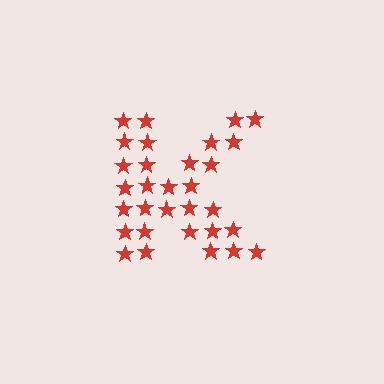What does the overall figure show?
The overall figure shows the letter K.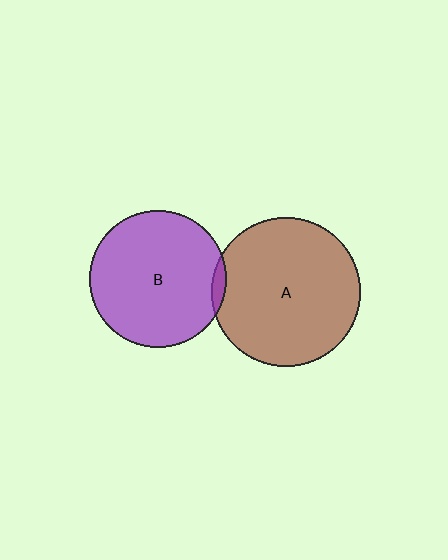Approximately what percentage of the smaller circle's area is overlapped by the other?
Approximately 5%.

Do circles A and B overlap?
Yes.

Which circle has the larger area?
Circle A (brown).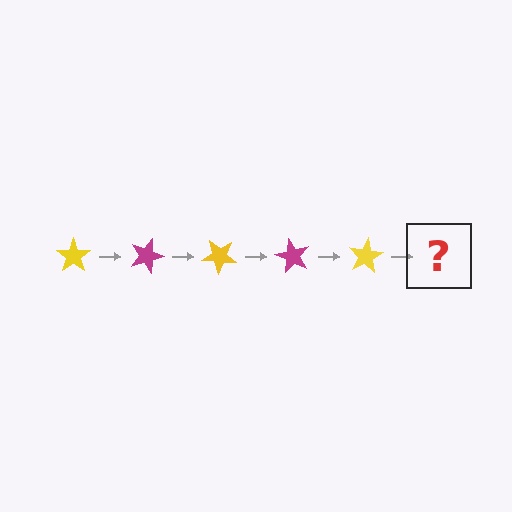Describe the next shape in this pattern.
It should be a magenta star, rotated 100 degrees from the start.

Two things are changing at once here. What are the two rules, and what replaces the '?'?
The two rules are that it rotates 20 degrees each step and the color cycles through yellow and magenta. The '?' should be a magenta star, rotated 100 degrees from the start.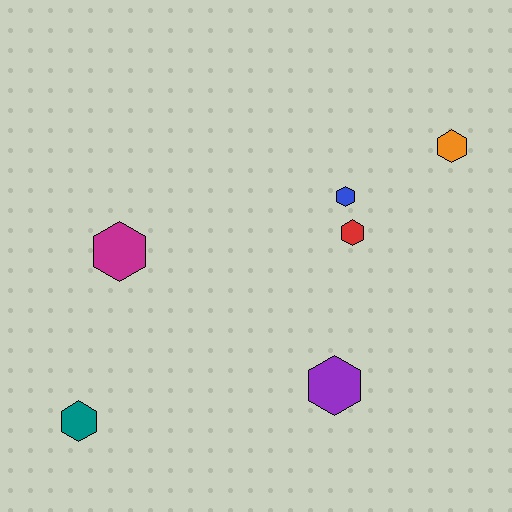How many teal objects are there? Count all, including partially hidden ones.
There is 1 teal object.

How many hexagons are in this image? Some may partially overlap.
There are 6 hexagons.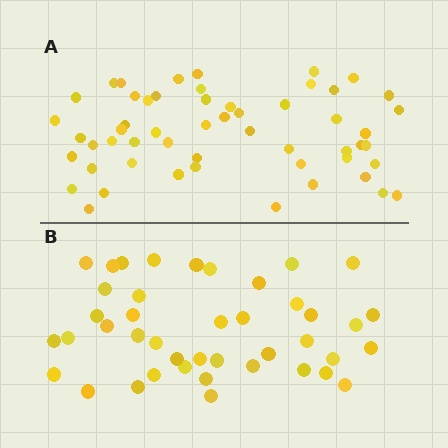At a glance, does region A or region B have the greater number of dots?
Region A (the top region) has more dots.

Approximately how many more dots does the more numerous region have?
Region A has roughly 12 or so more dots than region B.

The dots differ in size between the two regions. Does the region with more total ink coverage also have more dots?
No. Region B has more total ink coverage because its dots are larger, but region A actually contains more individual dots. Total area can be misleading — the number of items is what matters here.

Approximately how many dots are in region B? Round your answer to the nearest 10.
About 40 dots. (The exact count is 42, which rounds to 40.)